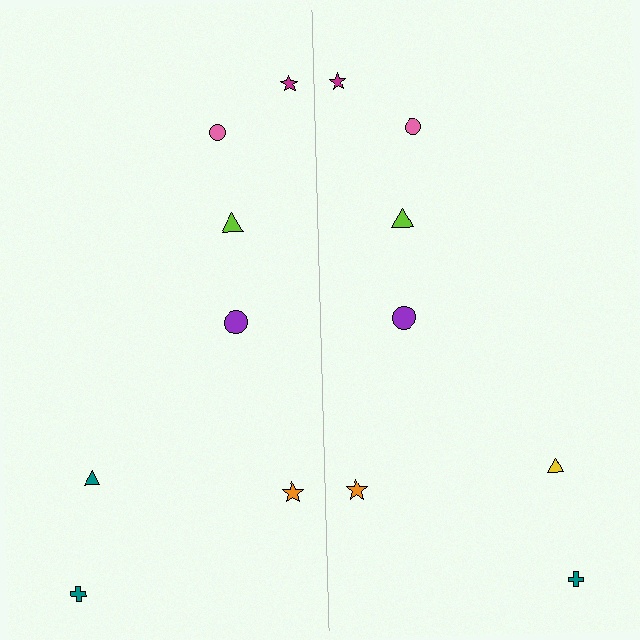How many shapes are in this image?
There are 14 shapes in this image.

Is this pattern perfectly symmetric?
No, the pattern is not perfectly symmetric. The yellow triangle on the right side breaks the symmetry — its mirror counterpart is teal.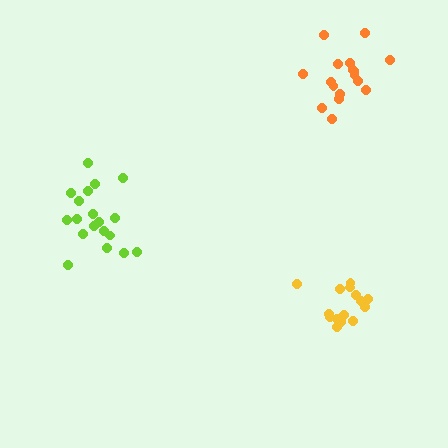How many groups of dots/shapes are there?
There are 3 groups.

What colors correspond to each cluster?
The clusters are colored: yellow, orange, lime.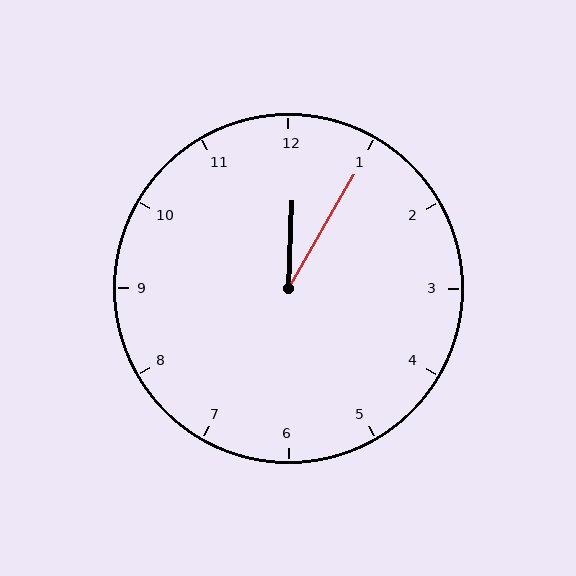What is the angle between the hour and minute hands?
Approximately 28 degrees.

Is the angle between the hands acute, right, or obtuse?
It is acute.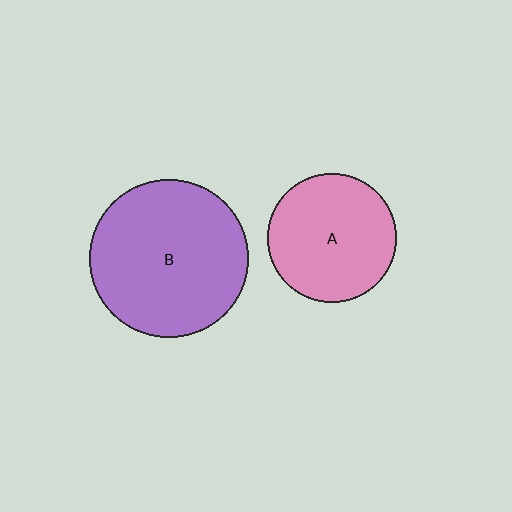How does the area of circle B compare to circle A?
Approximately 1.5 times.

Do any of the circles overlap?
No, none of the circles overlap.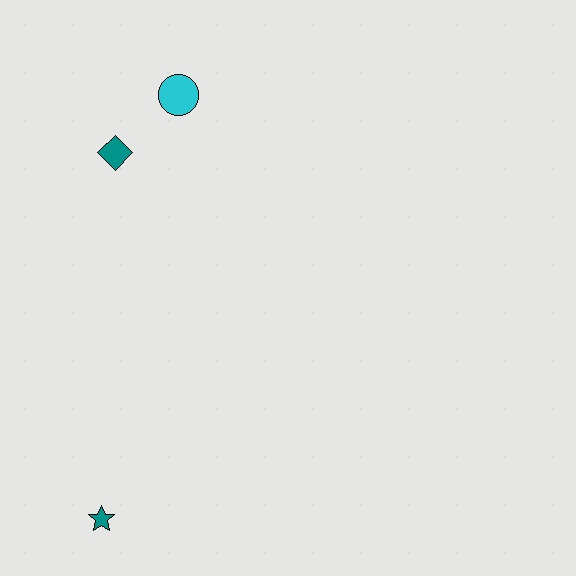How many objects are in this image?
There are 3 objects.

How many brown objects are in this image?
There are no brown objects.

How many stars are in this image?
There is 1 star.